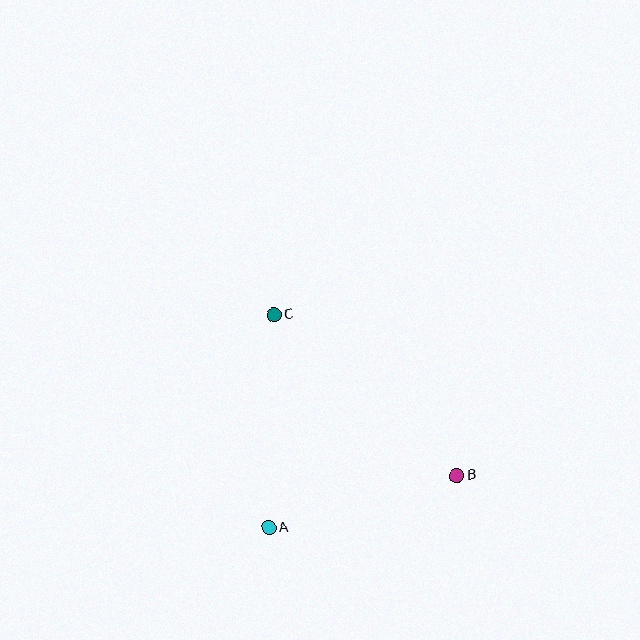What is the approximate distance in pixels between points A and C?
The distance between A and C is approximately 213 pixels.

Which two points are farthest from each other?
Points B and C are farthest from each other.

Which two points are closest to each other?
Points A and B are closest to each other.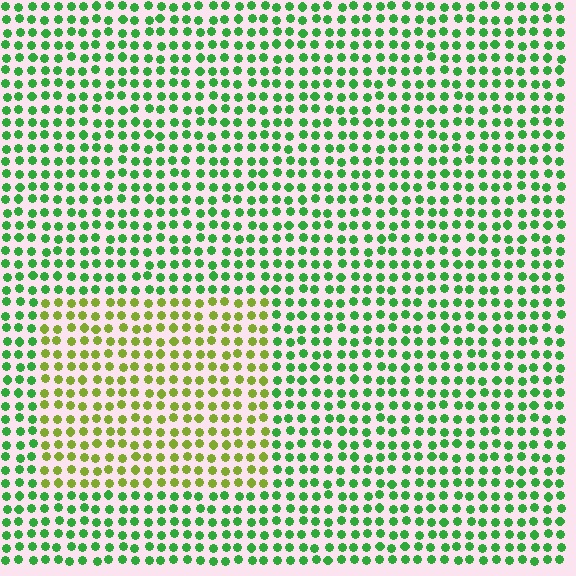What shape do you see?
I see a rectangle.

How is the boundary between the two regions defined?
The boundary is defined purely by a slight shift in hue (about 45 degrees). Spacing, size, and orientation are identical on both sides.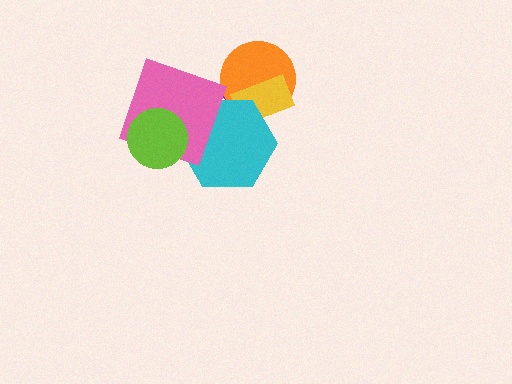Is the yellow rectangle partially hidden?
Yes, it is partially covered by another shape.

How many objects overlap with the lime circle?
2 objects overlap with the lime circle.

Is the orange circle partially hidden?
Yes, it is partially covered by another shape.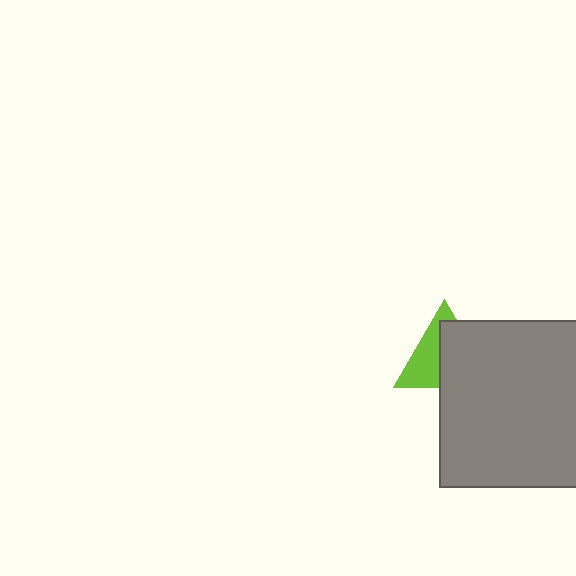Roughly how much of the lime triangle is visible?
About half of it is visible (roughly 45%).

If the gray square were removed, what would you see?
You would see the complete lime triangle.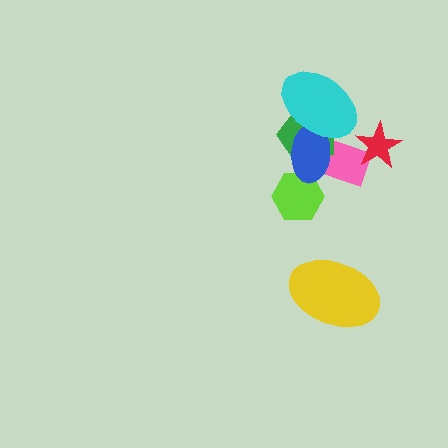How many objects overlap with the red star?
1 object overlaps with the red star.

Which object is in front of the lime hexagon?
The blue ellipse is in front of the lime hexagon.